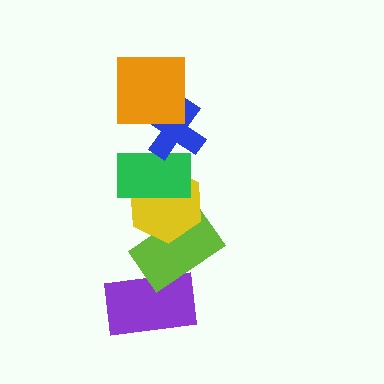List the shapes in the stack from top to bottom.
From top to bottom: the orange square, the blue cross, the green rectangle, the yellow hexagon, the lime rectangle, the purple rectangle.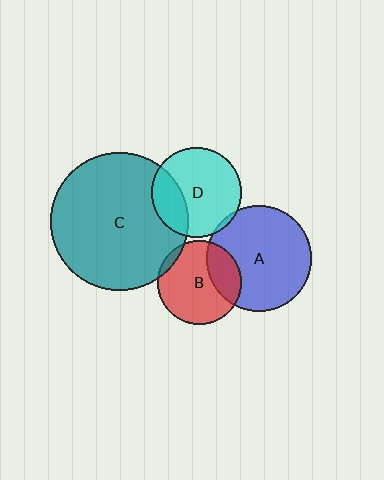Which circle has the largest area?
Circle C (teal).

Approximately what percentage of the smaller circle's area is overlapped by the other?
Approximately 25%.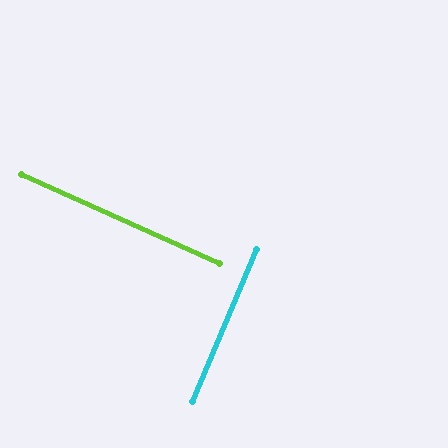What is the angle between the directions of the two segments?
Approximately 88 degrees.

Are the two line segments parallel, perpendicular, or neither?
Perpendicular — they meet at approximately 88°.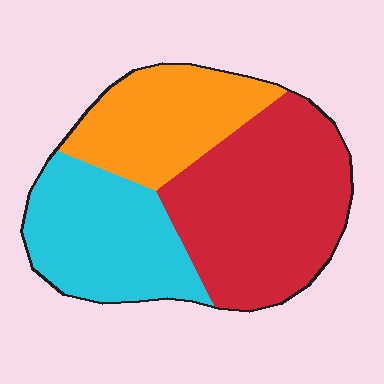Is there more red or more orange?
Red.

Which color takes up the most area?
Red, at roughly 45%.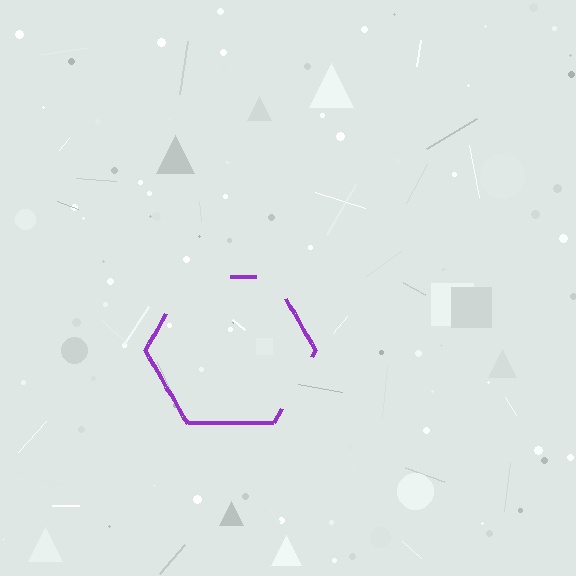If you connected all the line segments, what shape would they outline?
They would outline a hexagon.